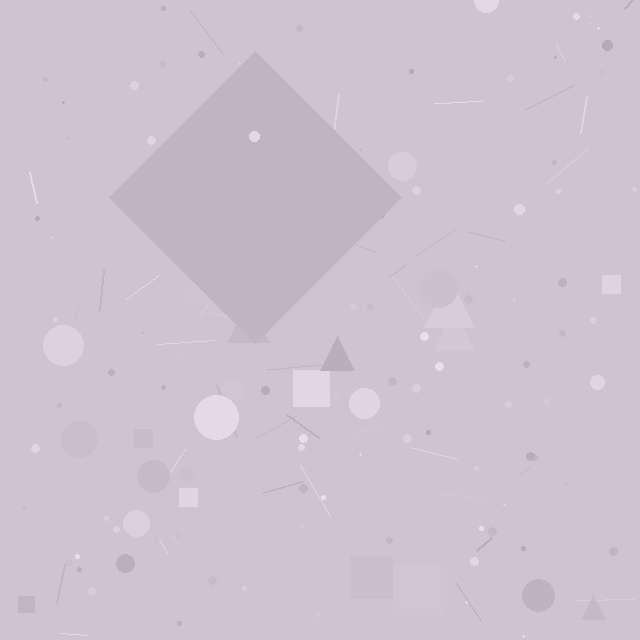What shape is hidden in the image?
A diamond is hidden in the image.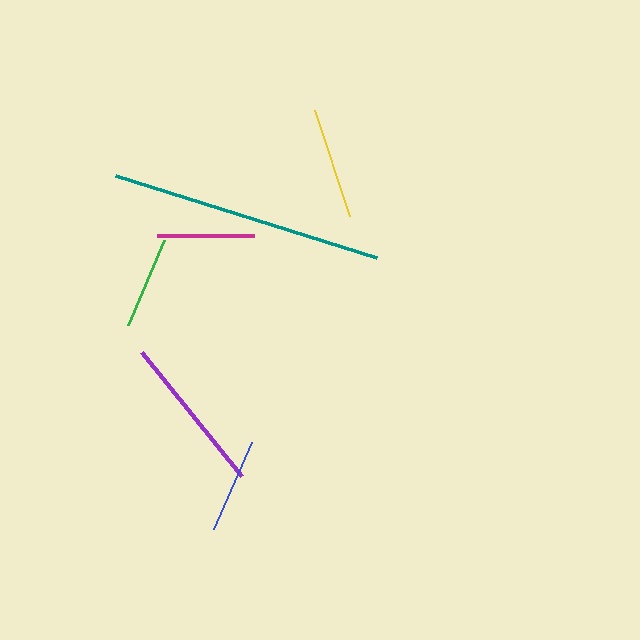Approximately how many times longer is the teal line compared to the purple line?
The teal line is approximately 1.7 times the length of the purple line.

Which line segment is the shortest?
The green line is the shortest at approximately 93 pixels.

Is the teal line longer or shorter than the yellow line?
The teal line is longer than the yellow line.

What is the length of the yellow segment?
The yellow segment is approximately 111 pixels long.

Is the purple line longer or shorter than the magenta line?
The purple line is longer than the magenta line.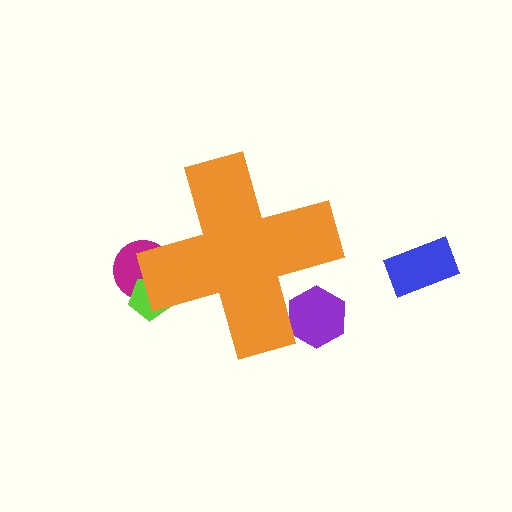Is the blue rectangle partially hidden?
No, the blue rectangle is fully visible.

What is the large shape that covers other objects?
An orange cross.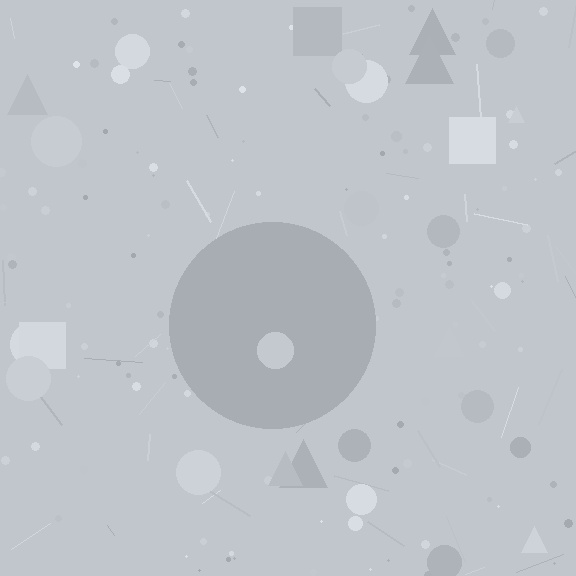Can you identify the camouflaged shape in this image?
The camouflaged shape is a circle.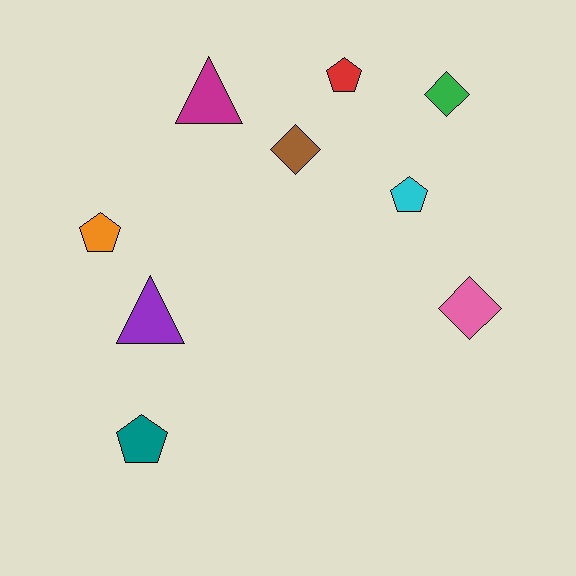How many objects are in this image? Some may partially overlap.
There are 9 objects.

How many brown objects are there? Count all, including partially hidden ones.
There is 1 brown object.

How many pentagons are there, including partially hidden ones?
There are 4 pentagons.